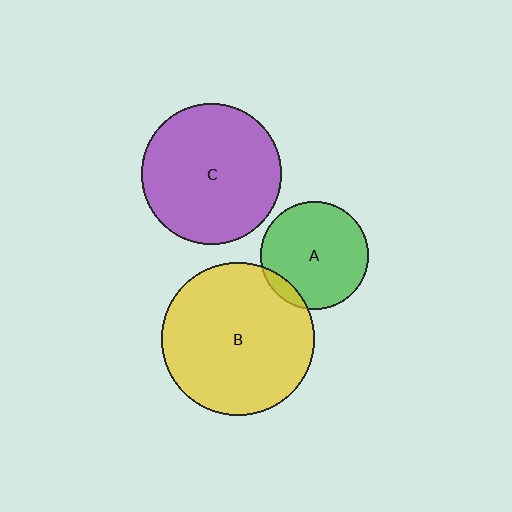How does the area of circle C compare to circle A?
Approximately 1.7 times.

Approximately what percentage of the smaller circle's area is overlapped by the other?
Approximately 10%.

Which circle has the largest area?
Circle B (yellow).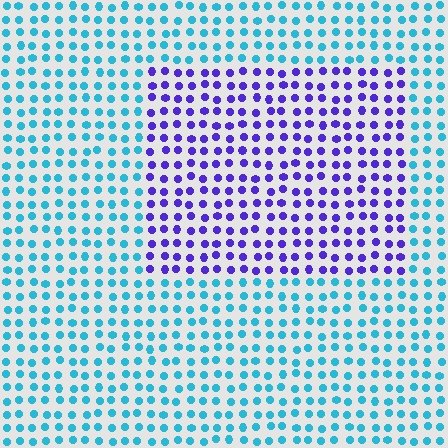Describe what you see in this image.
The image is filled with small cyan elements in a uniform arrangement. A rectangle-shaped region is visible where the elements are tinted to a slightly different hue, forming a subtle color boundary.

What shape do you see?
I see a rectangle.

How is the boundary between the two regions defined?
The boundary is defined purely by a slight shift in hue (about 65 degrees). Spacing, size, and orientation are identical on both sides.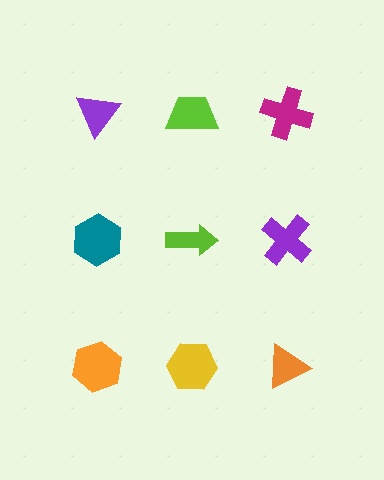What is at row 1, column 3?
A magenta cross.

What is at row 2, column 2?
A lime arrow.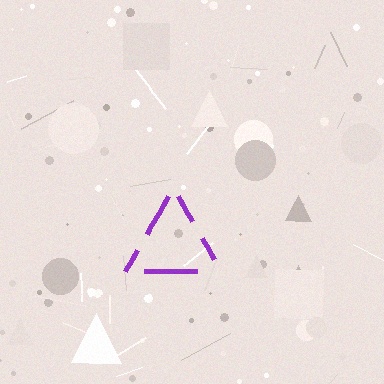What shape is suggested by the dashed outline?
The dashed outline suggests a triangle.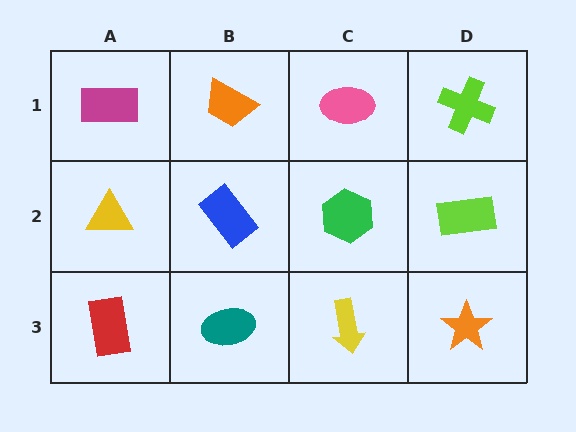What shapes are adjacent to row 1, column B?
A blue rectangle (row 2, column B), a magenta rectangle (row 1, column A), a pink ellipse (row 1, column C).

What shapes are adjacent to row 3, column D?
A lime rectangle (row 2, column D), a yellow arrow (row 3, column C).